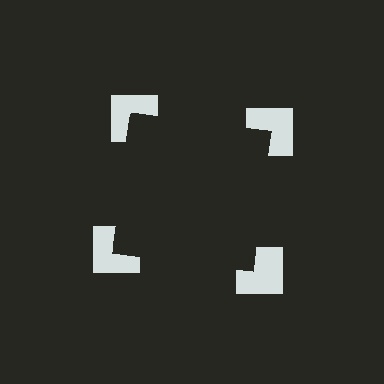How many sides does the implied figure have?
4 sides.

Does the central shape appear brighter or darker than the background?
It typically appears slightly darker than the background, even though no actual brightness change is drawn.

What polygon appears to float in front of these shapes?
An illusory square — its edges are inferred from the aligned wedge cuts in the notched squares, not physically drawn.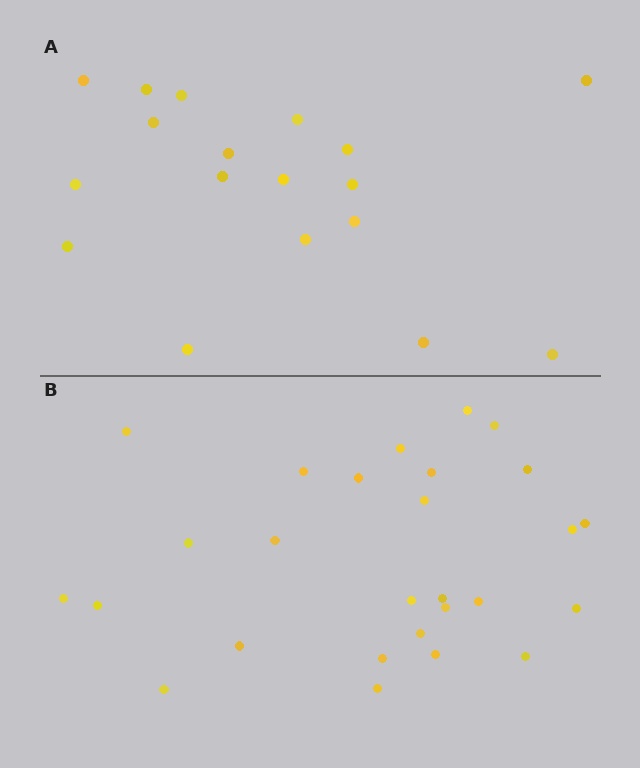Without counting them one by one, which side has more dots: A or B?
Region B (the bottom region) has more dots.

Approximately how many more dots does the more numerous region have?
Region B has roughly 8 or so more dots than region A.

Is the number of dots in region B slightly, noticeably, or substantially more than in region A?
Region B has substantially more. The ratio is roughly 1.5 to 1.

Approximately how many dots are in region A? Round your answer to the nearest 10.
About 20 dots. (The exact count is 18, which rounds to 20.)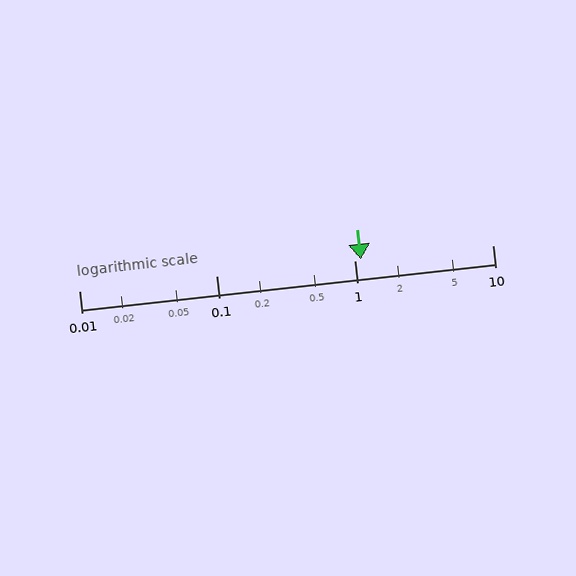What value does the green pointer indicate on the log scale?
The pointer indicates approximately 1.1.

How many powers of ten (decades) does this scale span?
The scale spans 3 decades, from 0.01 to 10.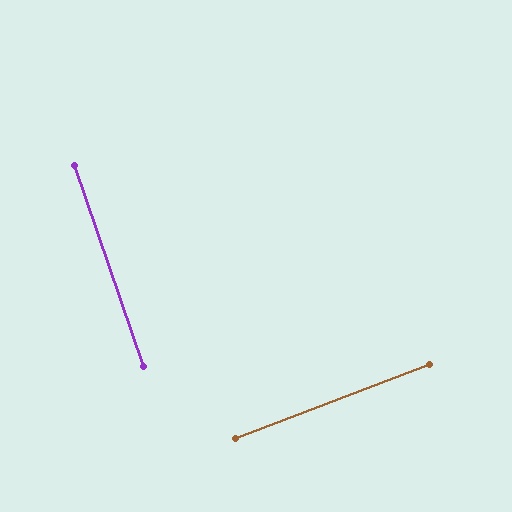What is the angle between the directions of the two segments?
Approximately 88 degrees.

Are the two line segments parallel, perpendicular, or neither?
Perpendicular — they meet at approximately 88°.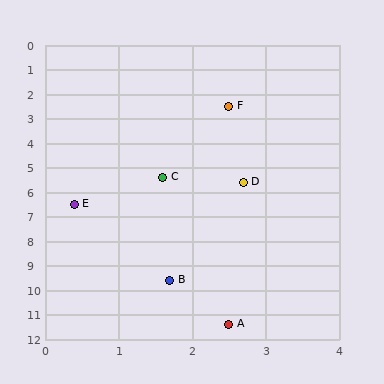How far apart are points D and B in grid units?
Points D and B are about 4.1 grid units apart.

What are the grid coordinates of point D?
Point D is at approximately (2.7, 5.6).